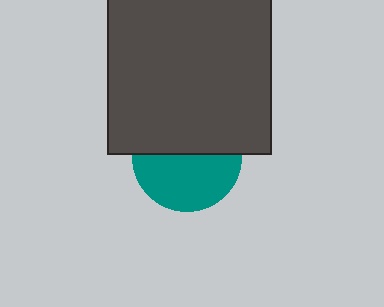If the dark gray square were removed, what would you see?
You would see the complete teal circle.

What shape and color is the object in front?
The object in front is a dark gray square.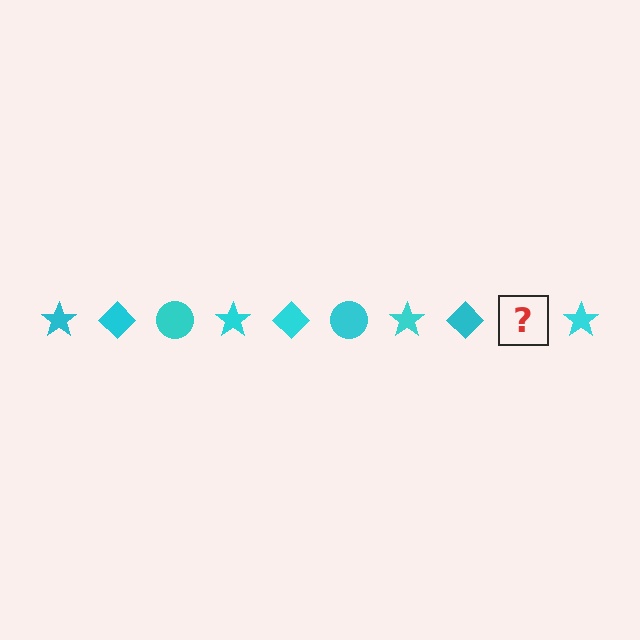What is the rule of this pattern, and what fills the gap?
The rule is that the pattern cycles through star, diamond, circle shapes in cyan. The gap should be filled with a cyan circle.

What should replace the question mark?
The question mark should be replaced with a cyan circle.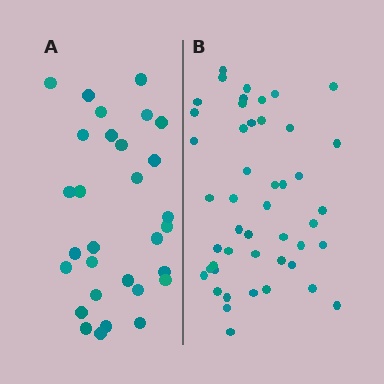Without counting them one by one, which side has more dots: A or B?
Region B (the right region) has more dots.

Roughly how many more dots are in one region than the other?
Region B has approximately 15 more dots than region A.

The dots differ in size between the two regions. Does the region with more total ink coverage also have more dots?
No. Region A has more total ink coverage because its dots are larger, but region B actually contains more individual dots. Total area can be misleading — the number of items is what matters here.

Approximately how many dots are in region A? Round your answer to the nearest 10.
About 30 dots.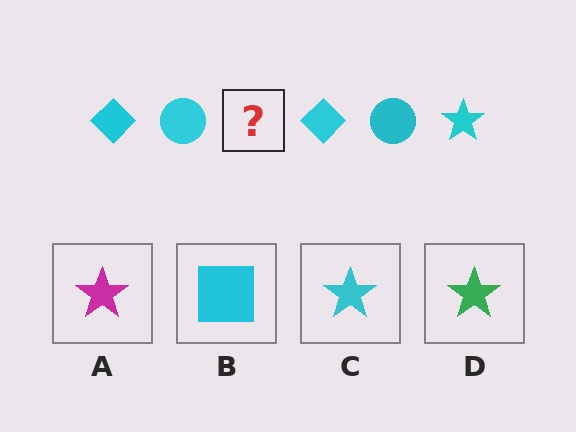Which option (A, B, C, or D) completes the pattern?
C.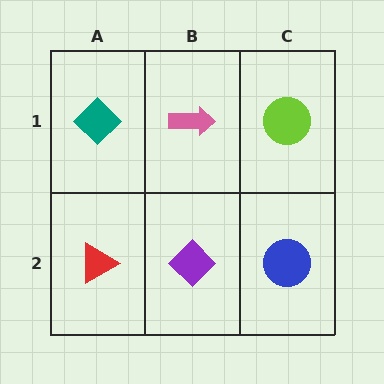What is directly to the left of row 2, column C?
A purple diamond.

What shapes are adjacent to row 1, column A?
A red triangle (row 2, column A), a pink arrow (row 1, column B).